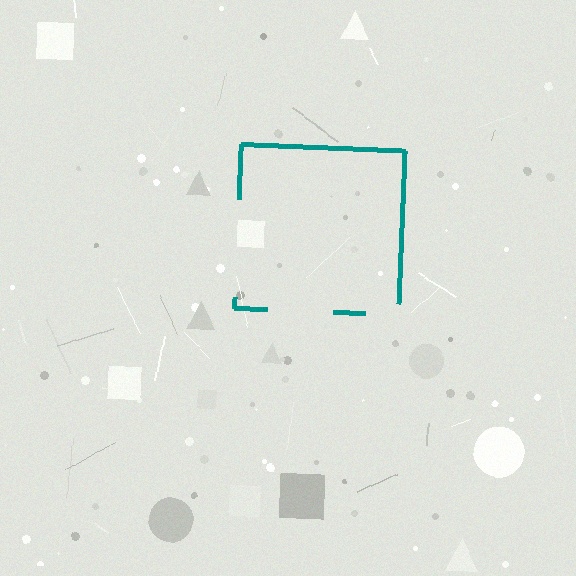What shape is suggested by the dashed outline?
The dashed outline suggests a square.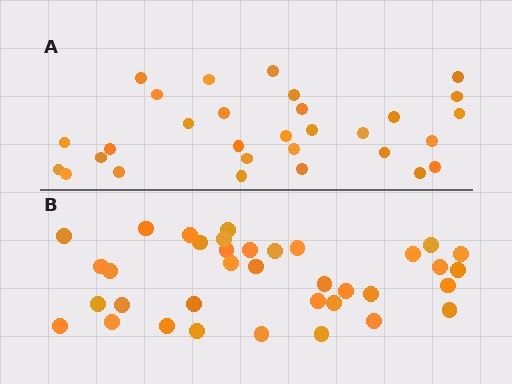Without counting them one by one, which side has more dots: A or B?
Region B (the bottom region) has more dots.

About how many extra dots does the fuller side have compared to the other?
Region B has about 6 more dots than region A.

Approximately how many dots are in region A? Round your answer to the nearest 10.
About 30 dots.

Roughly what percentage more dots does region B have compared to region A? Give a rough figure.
About 20% more.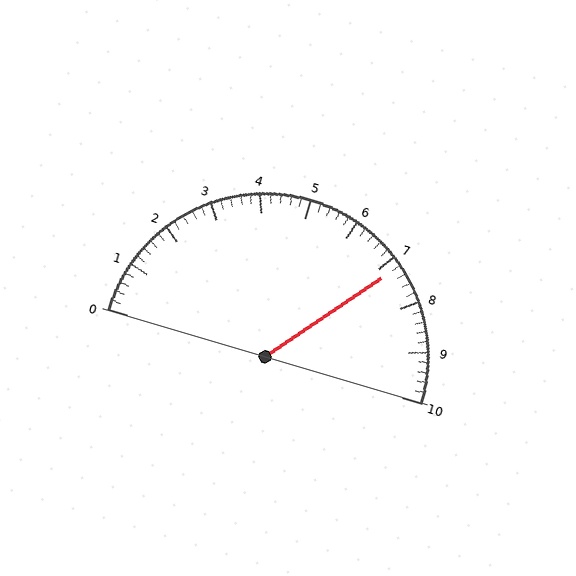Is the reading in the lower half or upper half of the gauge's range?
The reading is in the upper half of the range (0 to 10).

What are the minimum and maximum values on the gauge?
The gauge ranges from 0 to 10.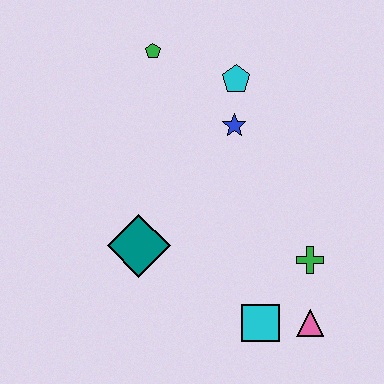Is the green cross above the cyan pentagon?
No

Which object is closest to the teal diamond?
The cyan square is closest to the teal diamond.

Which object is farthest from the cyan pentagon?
The pink triangle is farthest from the cyan pentagon.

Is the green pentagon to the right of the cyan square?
No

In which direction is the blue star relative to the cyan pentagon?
The blue star is below the cyan pentagon.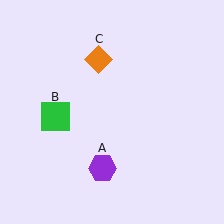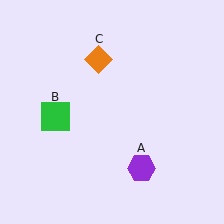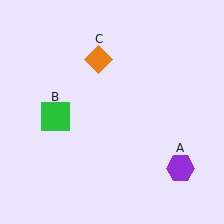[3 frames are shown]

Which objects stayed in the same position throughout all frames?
Green square (object B) and orange diamond (object C) remained stationary.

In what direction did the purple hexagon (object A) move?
The purple hexagon (object A) moved right.